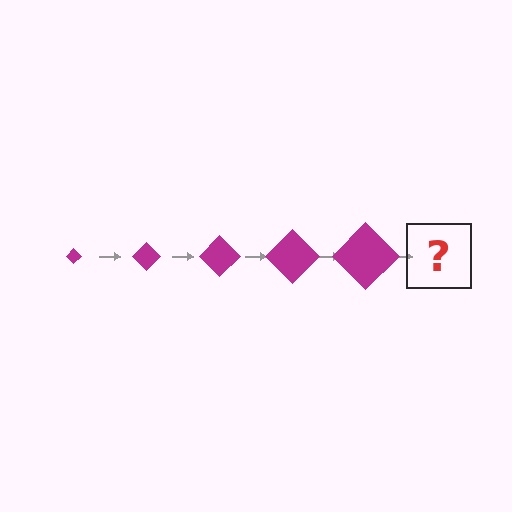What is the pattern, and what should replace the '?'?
The pattern is that the diamond gets progressively larger each step. The '?' should be a magenta diamond, larger than the previous one.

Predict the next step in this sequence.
The next step is a magenta diamond, larger than the previous one.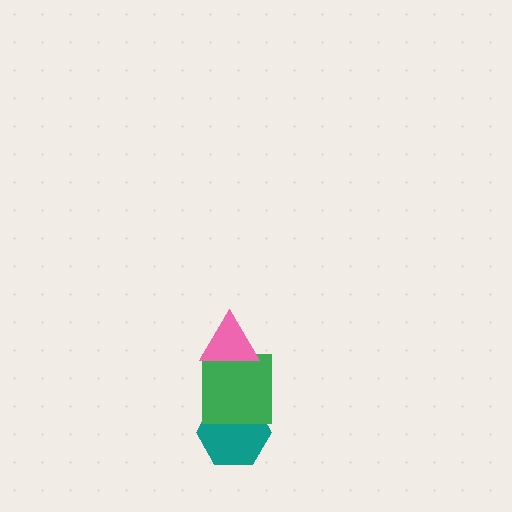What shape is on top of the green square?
The pink triangle is on top of the green square.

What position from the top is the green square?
The green square is 2nd from the top.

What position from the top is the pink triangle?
The pink triangle is 1st from the top.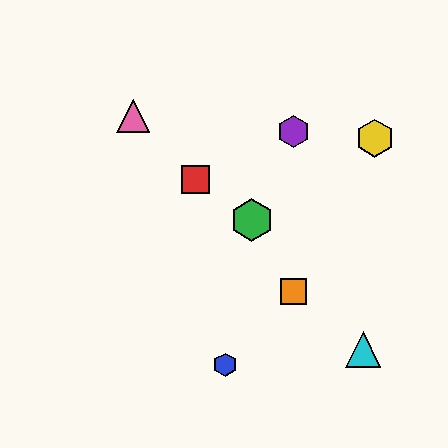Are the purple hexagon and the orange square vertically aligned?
Yes, both are at x≈294.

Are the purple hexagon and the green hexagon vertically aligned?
No, the purple hexagon is at x≈294 and the green hexagon is at x≈252.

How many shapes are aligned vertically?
2 shapes (the purple hexagon, the orange square) are aligned vertically.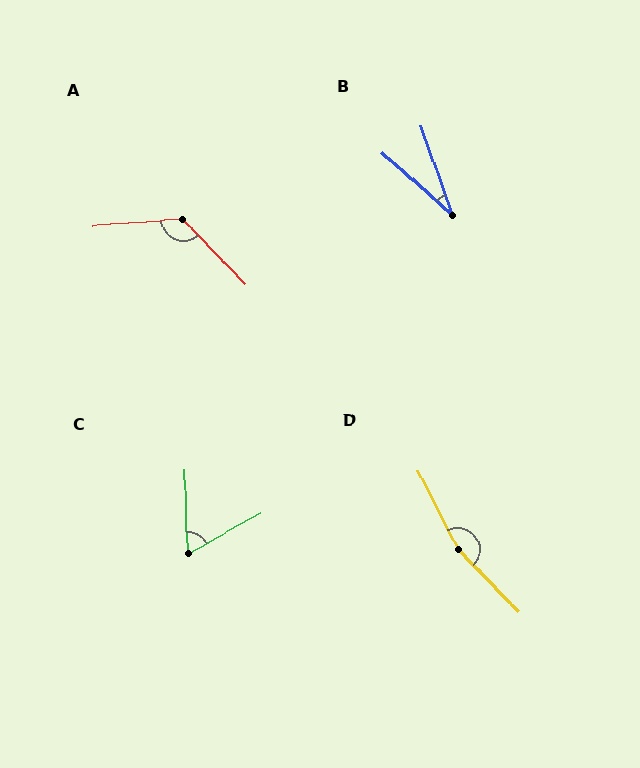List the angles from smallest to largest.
B (29°), C (62°), A (130°), D (163°).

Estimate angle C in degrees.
Approximately 62 degrees.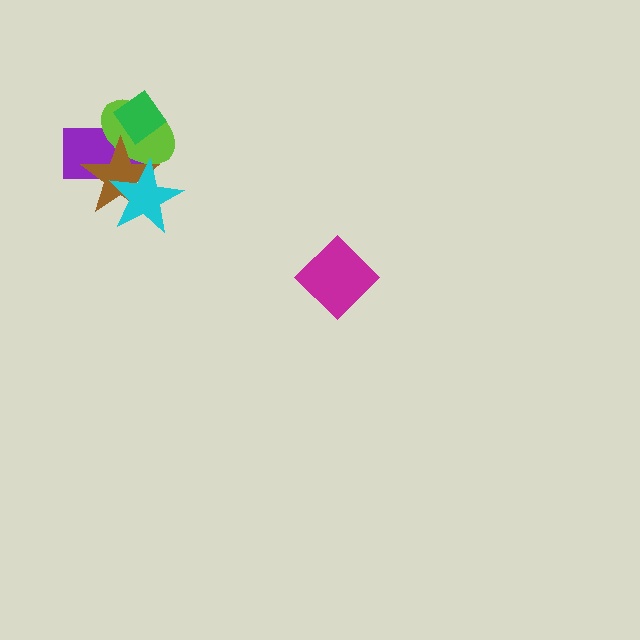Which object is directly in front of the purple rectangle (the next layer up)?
The lime ellipse is directly in front of the purple rectangle.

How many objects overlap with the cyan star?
3 objects overlap with the cyan star.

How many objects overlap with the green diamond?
2 objects overlap with the green diamond.